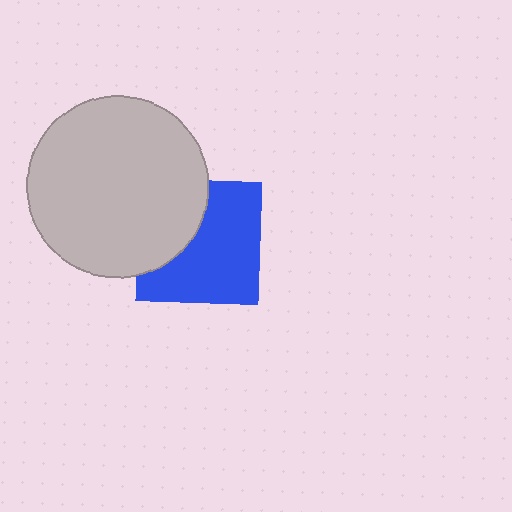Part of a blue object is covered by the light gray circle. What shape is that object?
It is a square.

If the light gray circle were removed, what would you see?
You would see the complete blue square.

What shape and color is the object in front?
The object in front is a light gray circle.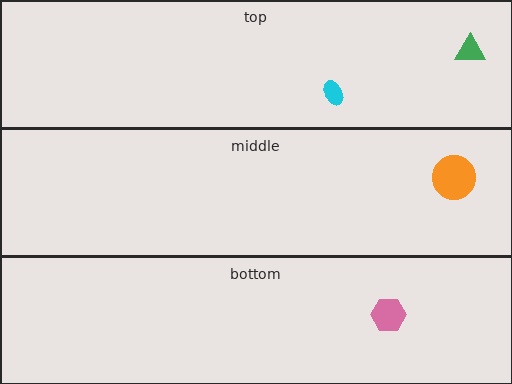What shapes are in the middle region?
The orange circle.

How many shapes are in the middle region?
1.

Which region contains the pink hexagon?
The bottom region.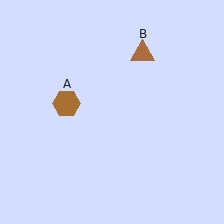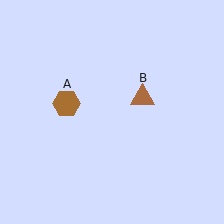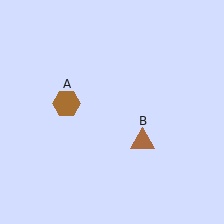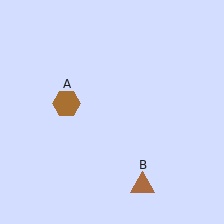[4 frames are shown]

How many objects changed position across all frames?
1 object changed position: brown triangle (object B).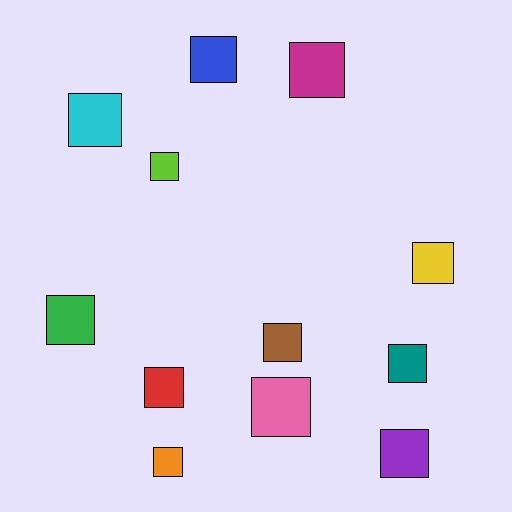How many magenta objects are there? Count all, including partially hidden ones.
There is 1 magenta object.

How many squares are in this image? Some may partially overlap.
There are 12 squares.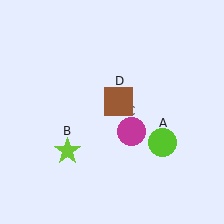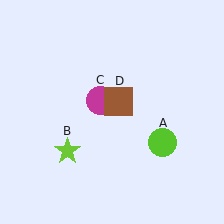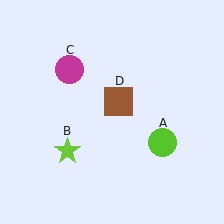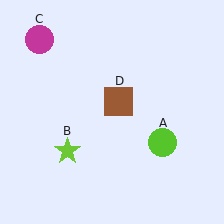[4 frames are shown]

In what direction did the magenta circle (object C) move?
The magenta circle (object C) moved up and to the left.